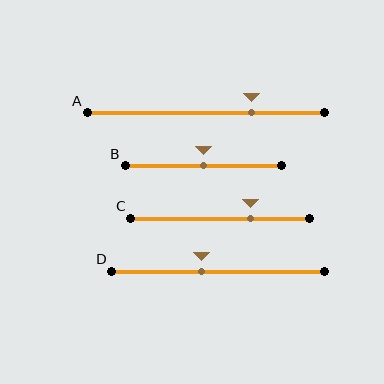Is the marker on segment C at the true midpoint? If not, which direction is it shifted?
No, the marker on segment C is shifted to the right by about 17% of the segment length.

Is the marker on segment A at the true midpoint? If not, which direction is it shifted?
No, the marker on segment A is shifted to the right by about 19% of the segment length.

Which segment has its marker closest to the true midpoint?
Segment B has its marker closest to the true midpoint.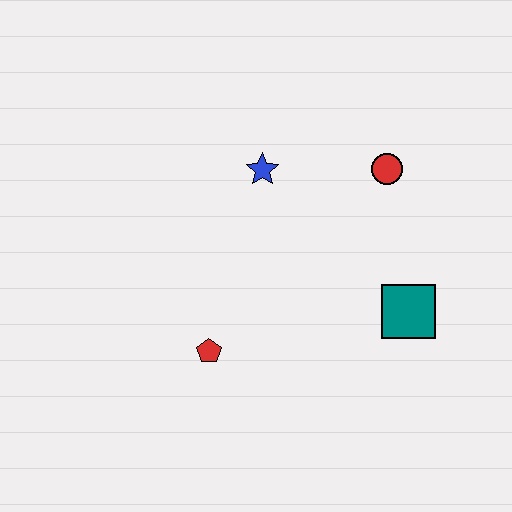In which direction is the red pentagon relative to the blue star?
The red pentagon is below the blue star.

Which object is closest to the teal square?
The red circle is closest to the teal square.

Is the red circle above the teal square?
Yes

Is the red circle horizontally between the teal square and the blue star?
Yes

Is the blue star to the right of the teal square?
No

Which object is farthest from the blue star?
The teal square is farthest from the blue star.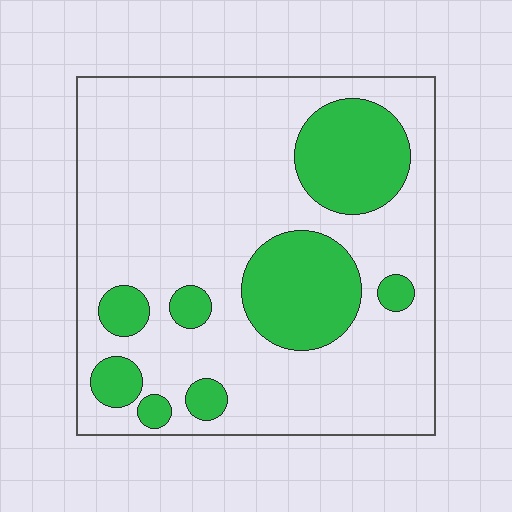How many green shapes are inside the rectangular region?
8.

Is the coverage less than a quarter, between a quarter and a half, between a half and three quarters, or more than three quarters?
Less than a quarter.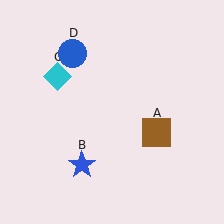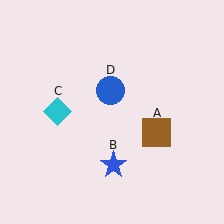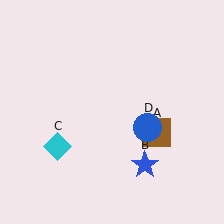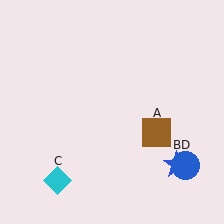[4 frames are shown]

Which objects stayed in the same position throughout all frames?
Brown square (object A) remained stationary.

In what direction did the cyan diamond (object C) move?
The cyan diamond (object C) moved down.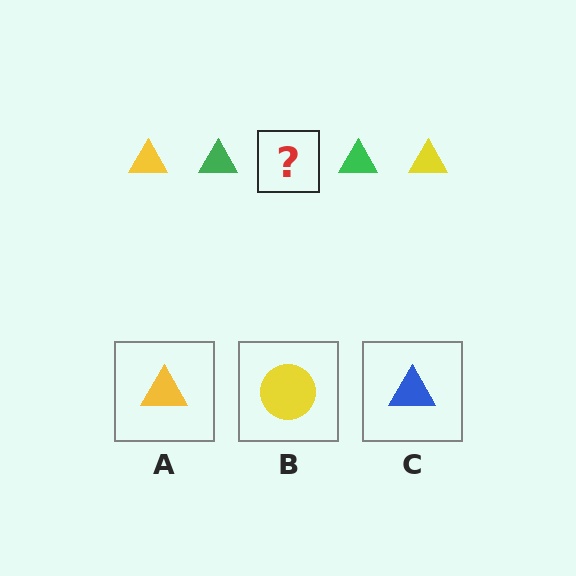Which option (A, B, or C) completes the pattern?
A.